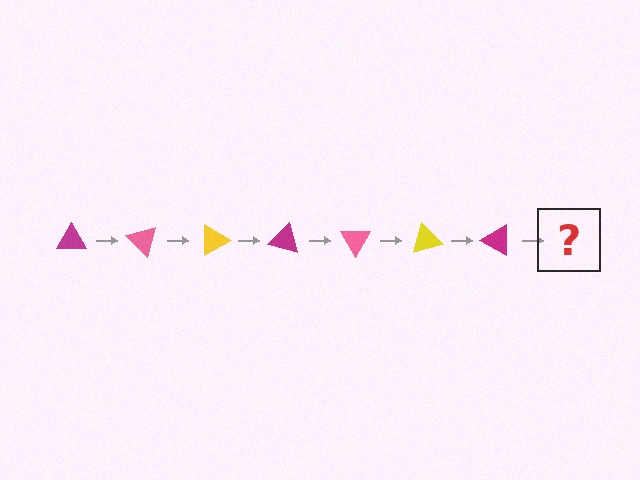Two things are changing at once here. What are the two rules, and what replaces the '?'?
The two rules are that it rotates 45 degrees each step and the color cycles through magenta, pink, and yellow. The '?' should be a pink triangle, rotated 315 degrees from the start.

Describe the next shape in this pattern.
It should be a pink triangle, rotated 315 degrees from the start.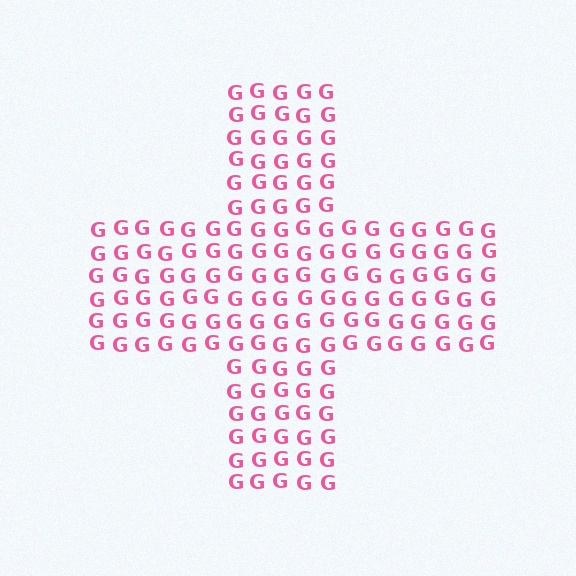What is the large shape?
The large shape is a cross.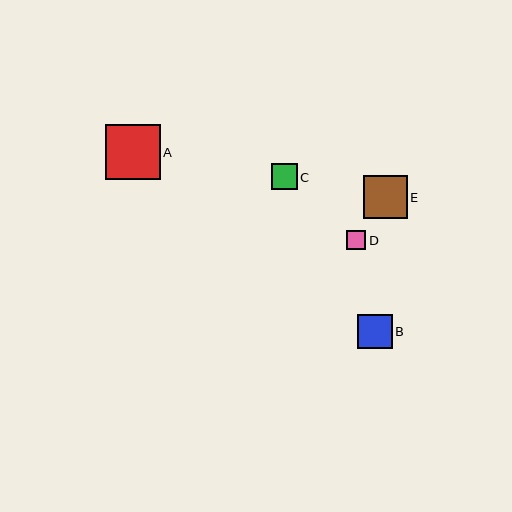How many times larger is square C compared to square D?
Square C is approximately 1.3 times the size of square D.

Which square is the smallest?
Square D is the smallest with a size of approximately 19 pixels.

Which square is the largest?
Square A is the largest with a size of approximately 55 pixels.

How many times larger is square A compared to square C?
Square A is approximately 2.1 times the size of square C.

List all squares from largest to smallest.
From largest to smallest: A, E, B, C, D.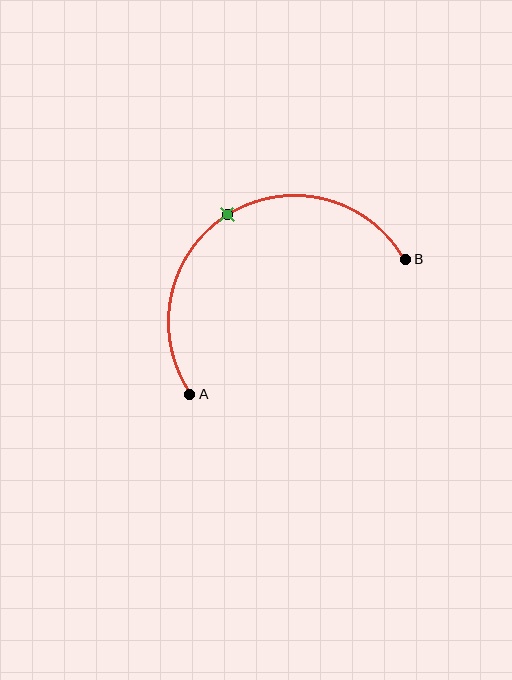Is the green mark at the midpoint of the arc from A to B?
Yes. The green mark lies on the arc at equal arc-length from both A and B — it is the arc midpoint.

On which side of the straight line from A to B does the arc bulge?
The arc bulges above the straight line connecting A and B.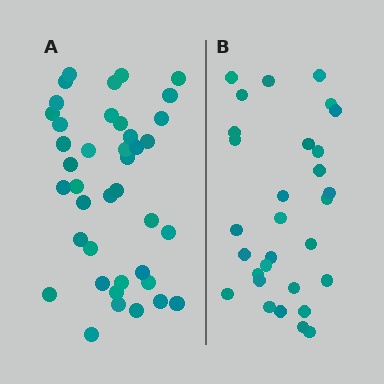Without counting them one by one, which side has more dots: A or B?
Region A (the left region) has more dots.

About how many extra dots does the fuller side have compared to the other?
Region A has roughly 10 or so more dots than region B.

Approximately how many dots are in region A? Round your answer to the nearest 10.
About 40 dots.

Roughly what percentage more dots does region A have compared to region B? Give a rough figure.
About 35% more.